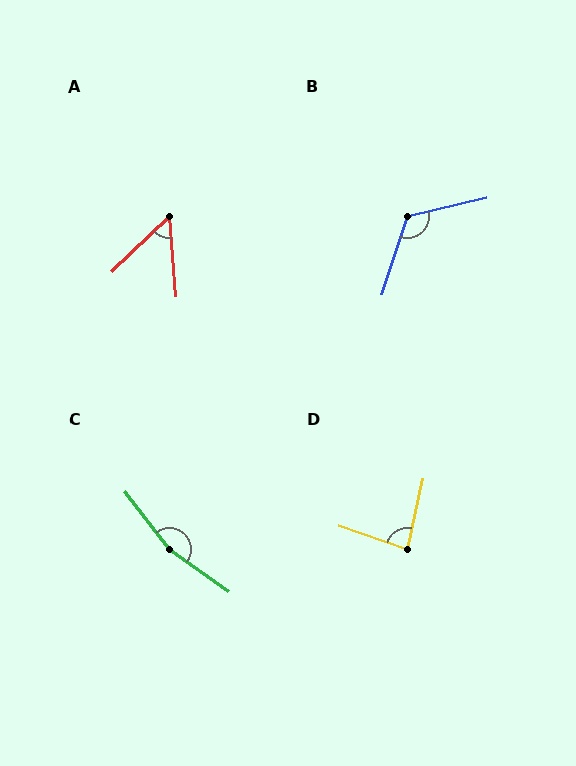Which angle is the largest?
C, at approximately 163 degrees.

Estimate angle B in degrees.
Approximately 121 degrees.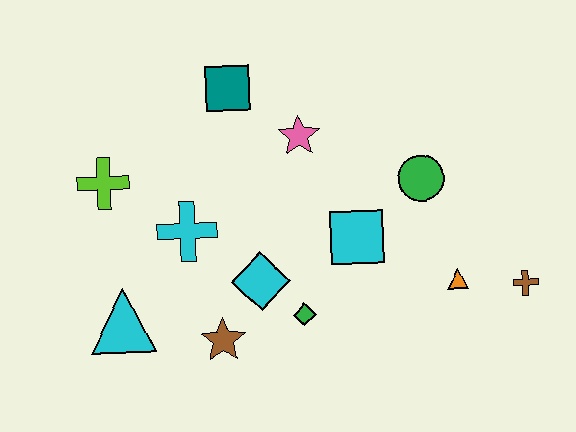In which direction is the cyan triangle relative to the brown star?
The cyan triangle is to the left of the brown star.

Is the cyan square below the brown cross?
No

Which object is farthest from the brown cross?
The lime cross is farthest from the brown cross.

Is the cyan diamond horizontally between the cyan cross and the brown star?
No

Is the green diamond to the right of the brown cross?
No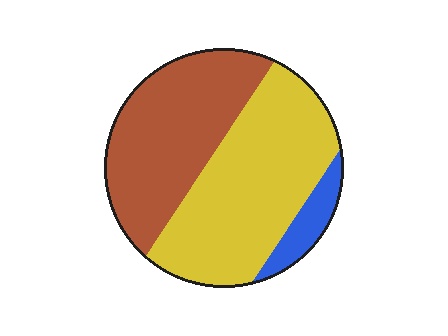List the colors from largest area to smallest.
From largest to smallest: yellow, brown, blue.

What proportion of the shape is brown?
Brown takes up between a quarter and a half of the shape.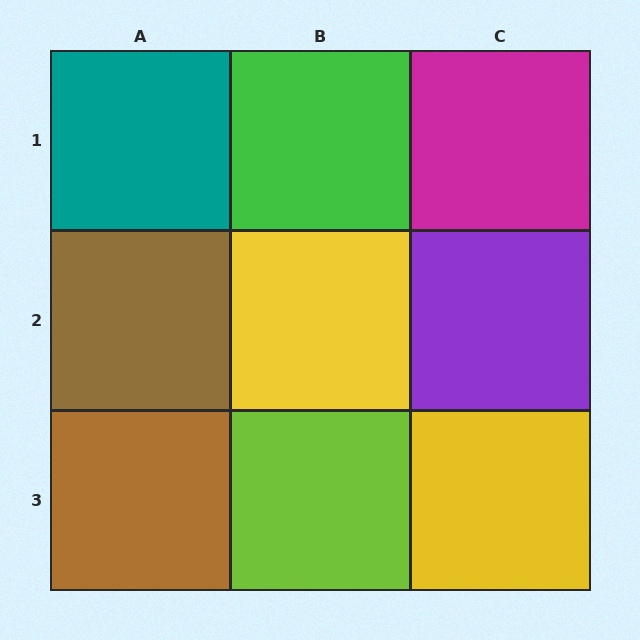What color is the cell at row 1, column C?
Magenta.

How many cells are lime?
1 cell is lime.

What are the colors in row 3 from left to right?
Brown, lime, yellow.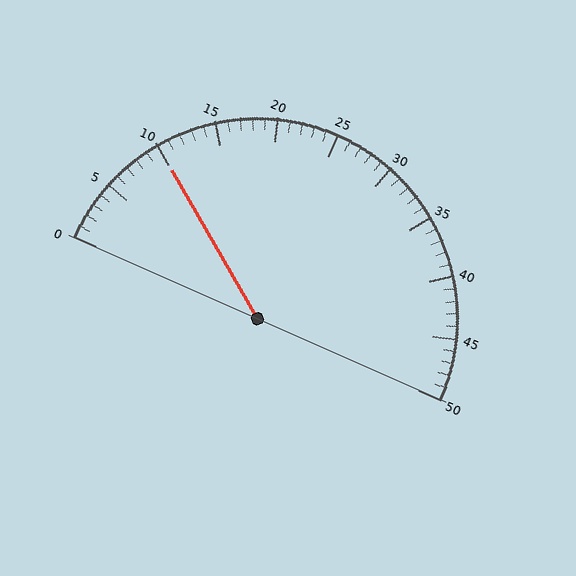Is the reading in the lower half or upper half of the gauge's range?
The reading is in the lower half of the range (0 to 50).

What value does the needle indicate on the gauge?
The needle indicates approximately 10.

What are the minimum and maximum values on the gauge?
The gauge ranges from 0 to 50.